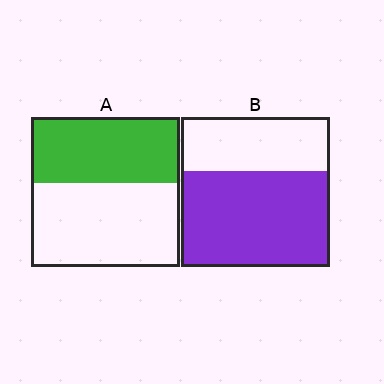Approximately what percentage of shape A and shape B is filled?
A is approximately 45% and B is approximately 65%.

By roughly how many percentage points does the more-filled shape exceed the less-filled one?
By roughly 20 percentage points (B over A).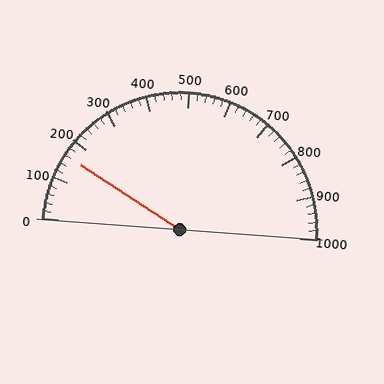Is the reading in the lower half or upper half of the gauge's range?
The reading is in the lower half of the range (0 to 1000).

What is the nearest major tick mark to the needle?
The nearest major tick mark is 200.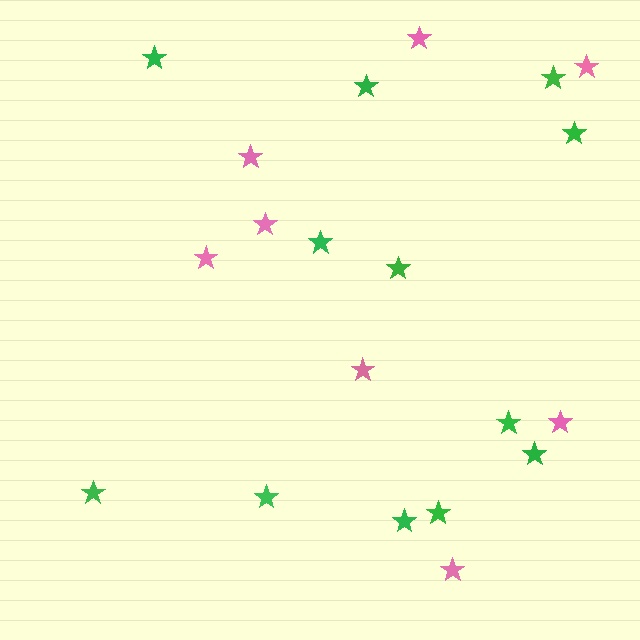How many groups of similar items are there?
There are 2 groups: one group of pink stars (8) and one group of green stars (12).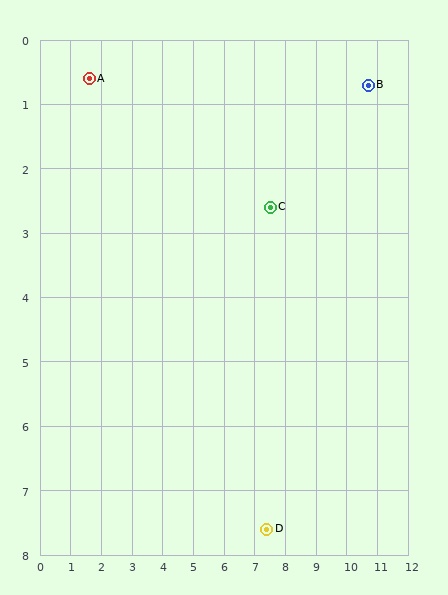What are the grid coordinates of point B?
Point B is at approximately (10.7, 0.7).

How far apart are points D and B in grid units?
Points D and B are about 7.6 grid units apart.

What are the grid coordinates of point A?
Point A is at approximately (1.6, 0.6).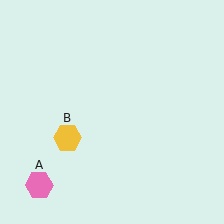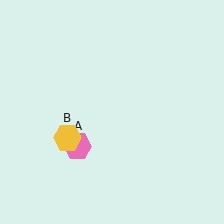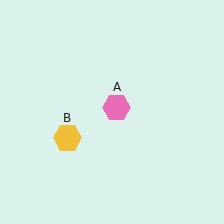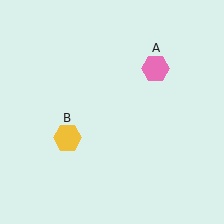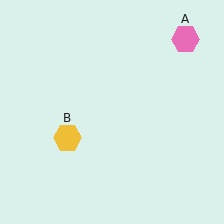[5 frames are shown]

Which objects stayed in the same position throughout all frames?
Yellow hexagon (object B) remained stationary.